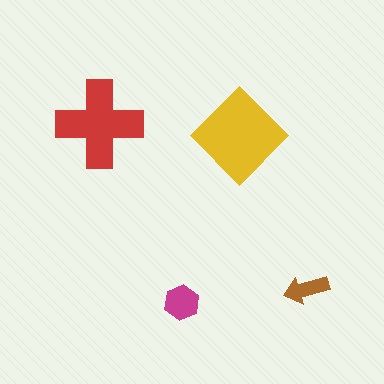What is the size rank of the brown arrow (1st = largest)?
4th.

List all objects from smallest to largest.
The brown arrow, the magenta hexagon, the red cross, the yellow diamond.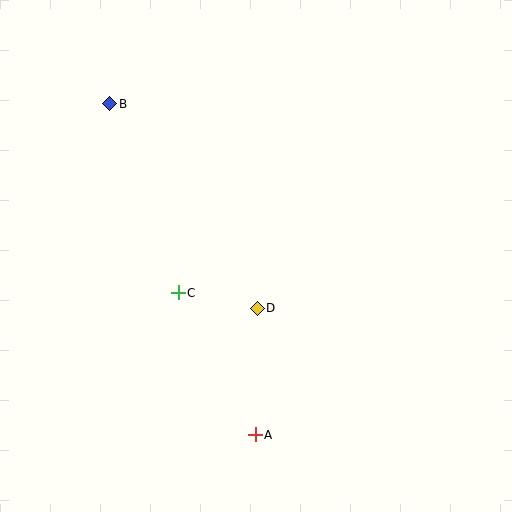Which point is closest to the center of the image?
Point D at (257, 308) is closest to the center.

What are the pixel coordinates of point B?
Point B is at (110, 104).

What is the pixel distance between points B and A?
The distance between B and A is 361 pixels.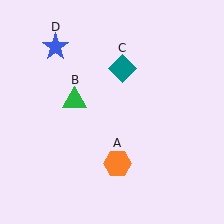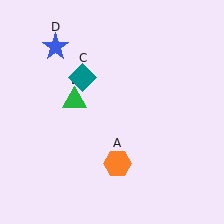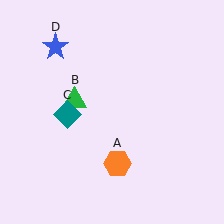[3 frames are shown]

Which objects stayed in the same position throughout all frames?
Orange hexagon (object A) and green triangle (object B) and blue star (object D) remained stationary.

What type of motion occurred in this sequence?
The teal diamond (object C) rotated counterclockwise around the center of the scene.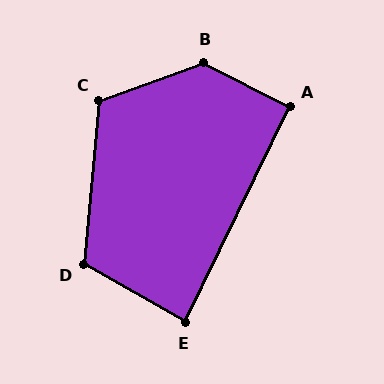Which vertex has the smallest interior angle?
E, at approximately 86 degrees.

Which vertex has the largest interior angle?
B, at approximately 133 degrees.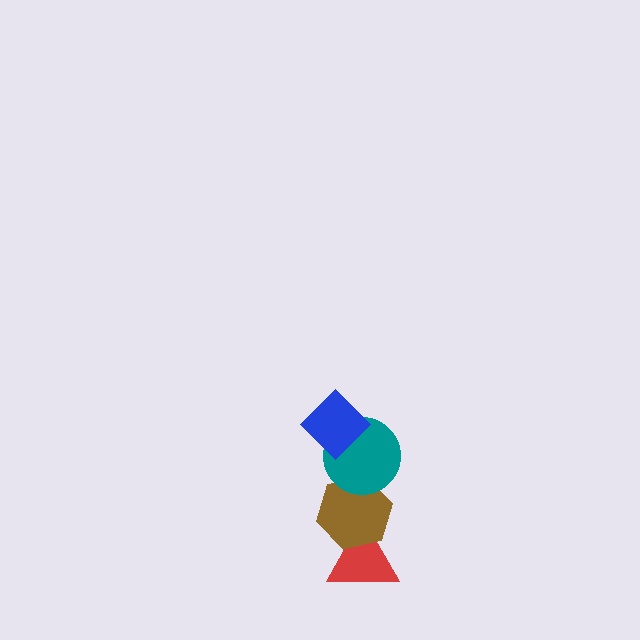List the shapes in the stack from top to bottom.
From top to bottom: the blue diamond, the teal circle, the brown hexagon, the red triangle.